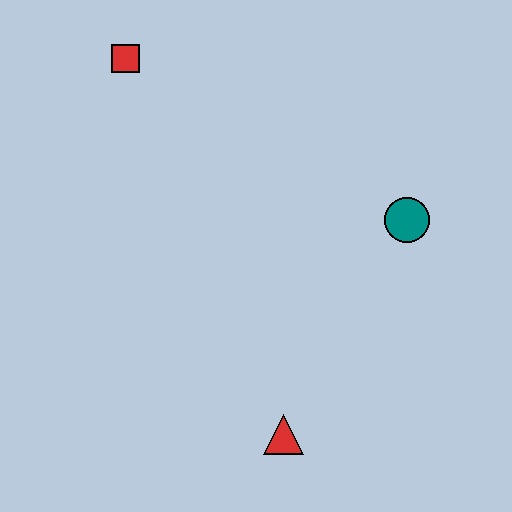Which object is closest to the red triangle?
The teal circle is closest to the red triangle.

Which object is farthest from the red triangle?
The red square is farthest from the red triangle.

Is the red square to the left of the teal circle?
Yes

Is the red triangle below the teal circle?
Yes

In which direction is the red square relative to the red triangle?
The red square is above the red triangle.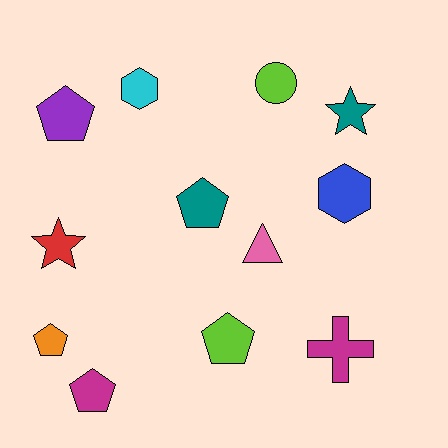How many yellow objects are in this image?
There are no yellow objects.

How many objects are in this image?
There are 12 objects.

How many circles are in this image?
There is 1 circle.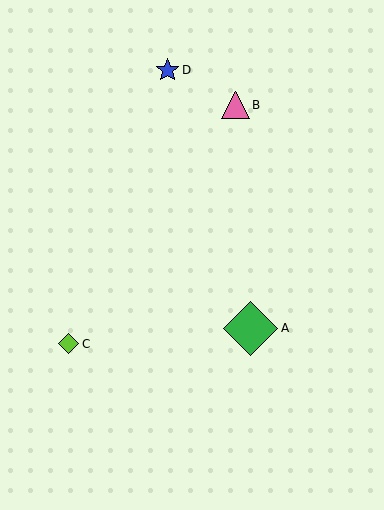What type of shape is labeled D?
Shape D is a blue star.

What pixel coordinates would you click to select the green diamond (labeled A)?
Click at (251, 328) to select the green diamond A.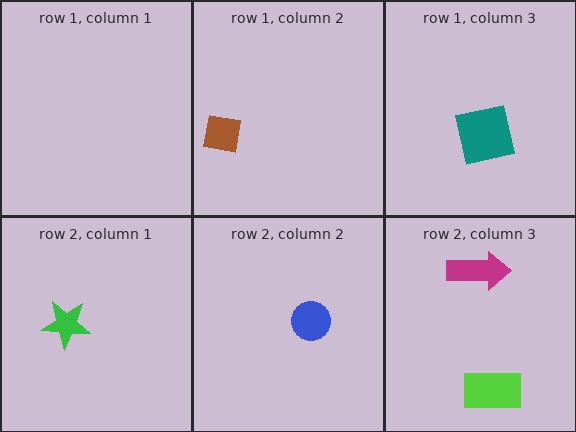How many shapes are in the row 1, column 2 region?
1.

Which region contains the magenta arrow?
The row 2, column 3 region.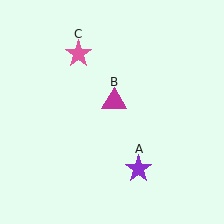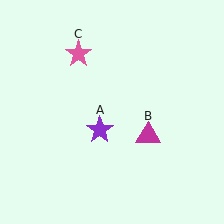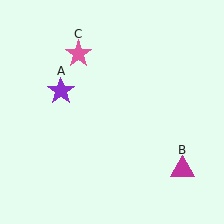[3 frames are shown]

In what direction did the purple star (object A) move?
The purple star (object A) moved up and to the left.